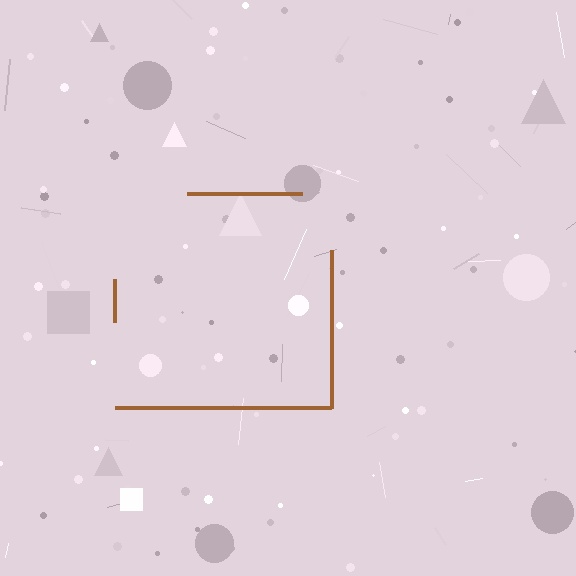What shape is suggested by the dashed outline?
The dashed outline suggests a square.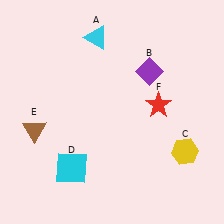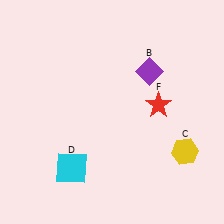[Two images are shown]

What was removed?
The cyan triangle (A), the brown triangle (E) were removed in Image 2.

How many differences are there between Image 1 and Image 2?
There are 2 differences between the two images.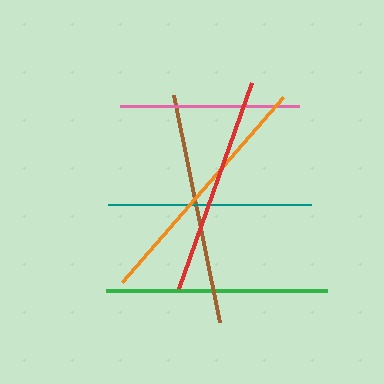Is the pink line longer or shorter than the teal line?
The teal line is longer than the pink line.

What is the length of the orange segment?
The orange segment is approximately 245 pixels long.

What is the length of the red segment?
The red segment is approximately 219 pixels long.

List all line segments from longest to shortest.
From longest to shortest: orange, brown, green, red, teal, pink.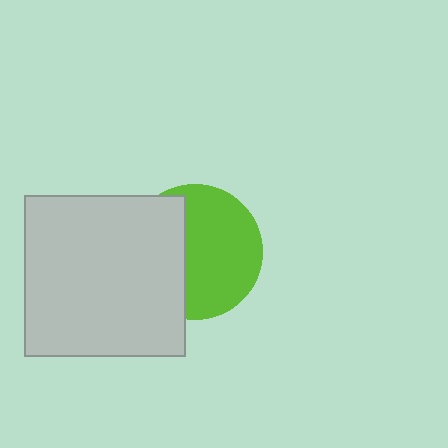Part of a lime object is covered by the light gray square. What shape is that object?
It is a circle.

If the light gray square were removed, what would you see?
You would see the complete lime circle.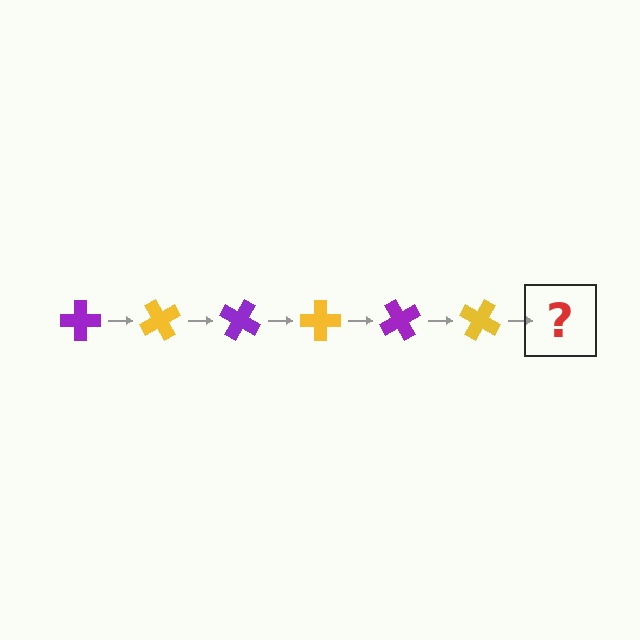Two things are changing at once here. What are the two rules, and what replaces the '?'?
The two rules are that it rotates 60 degrees each step and the color cycles through purple and yellow. The '?' should be a purple cross, rotated 360 degrees from the start.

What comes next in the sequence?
The next element should be a purple cross, rotated 360 degrees from the start.